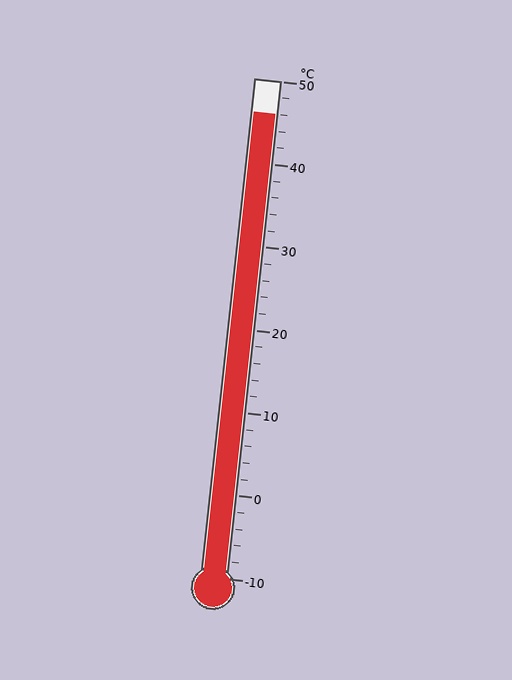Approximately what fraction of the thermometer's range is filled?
The thermometer is filled to approximately 95% of its range.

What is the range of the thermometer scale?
The thermometer scale ranges from -10°C to 50°C.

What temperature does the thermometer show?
The thermometer shows approximately 46°C.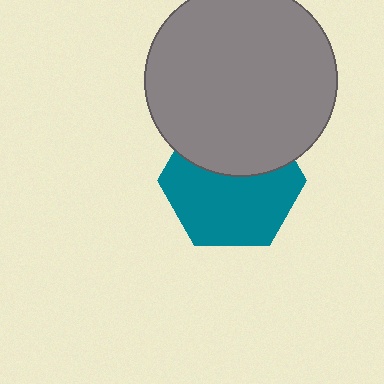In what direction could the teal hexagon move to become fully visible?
The teal hexagon could move down. That would shift it out from behind the gray circle entirely.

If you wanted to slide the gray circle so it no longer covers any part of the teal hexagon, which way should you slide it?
Slide it up — that is the most direct way to separate the two shapes.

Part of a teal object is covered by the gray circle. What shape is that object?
It is a hexagon.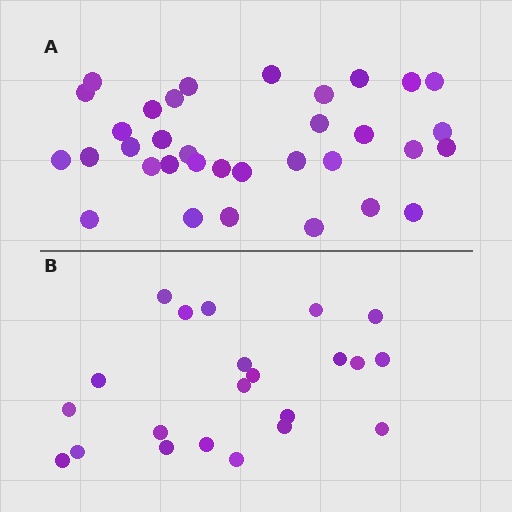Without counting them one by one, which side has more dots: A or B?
Region A (the top region) has more dots.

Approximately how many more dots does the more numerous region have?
Region A has roughly 12 or so more dots than region B.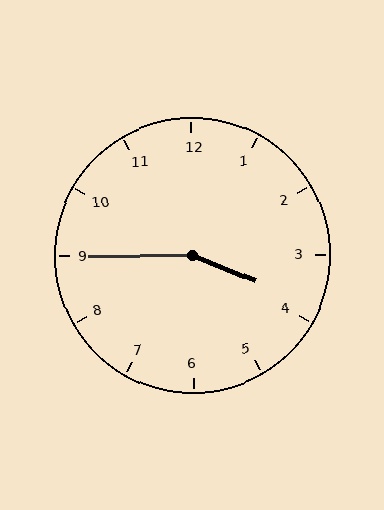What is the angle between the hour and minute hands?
Approximately 158 degrees.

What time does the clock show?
3:45.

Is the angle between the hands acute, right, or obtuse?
It is obtuse.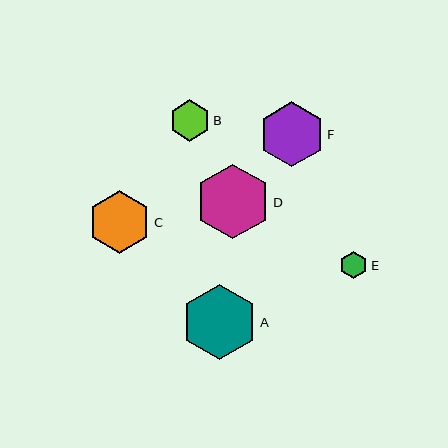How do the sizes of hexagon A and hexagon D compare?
Hexagon A and hexagon D are approximately the same size.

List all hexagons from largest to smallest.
From largest to smallest: A, D, F, C, B, E.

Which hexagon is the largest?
Hexagon A is the largest with a size of approximately 76 pixels.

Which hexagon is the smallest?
Hexagon E is the smallest with a size of approximately 28 pixels.